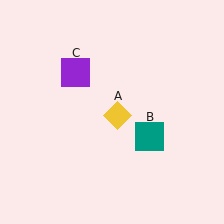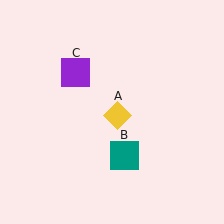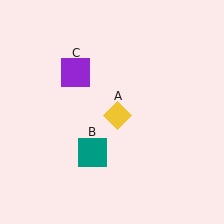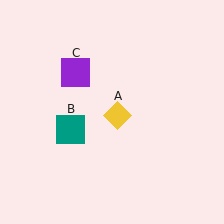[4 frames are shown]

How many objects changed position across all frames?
1 object changed position: teal square (object B).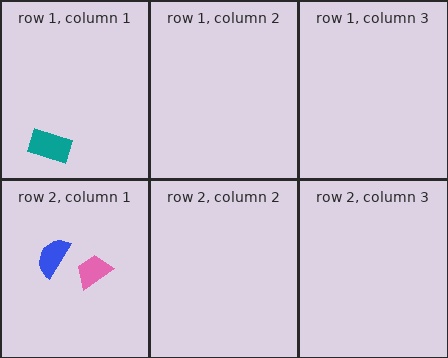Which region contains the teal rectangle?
The row 1, column 1 region.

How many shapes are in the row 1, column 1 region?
1.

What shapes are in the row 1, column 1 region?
The teal rectangle.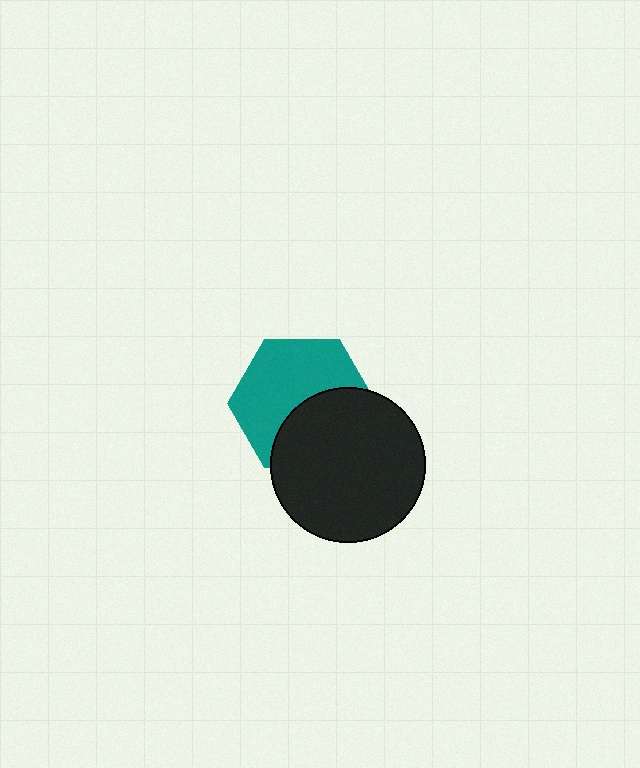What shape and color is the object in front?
The object in front is a black circle.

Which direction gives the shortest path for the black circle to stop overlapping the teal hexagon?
Moving down gives the shortest separation.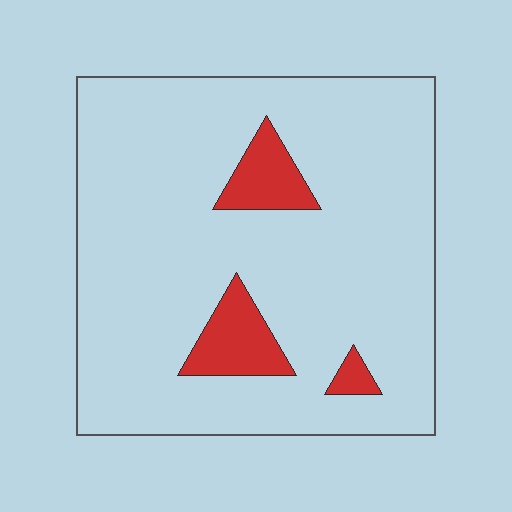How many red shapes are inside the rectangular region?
3.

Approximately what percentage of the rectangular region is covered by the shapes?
Approximately 10%.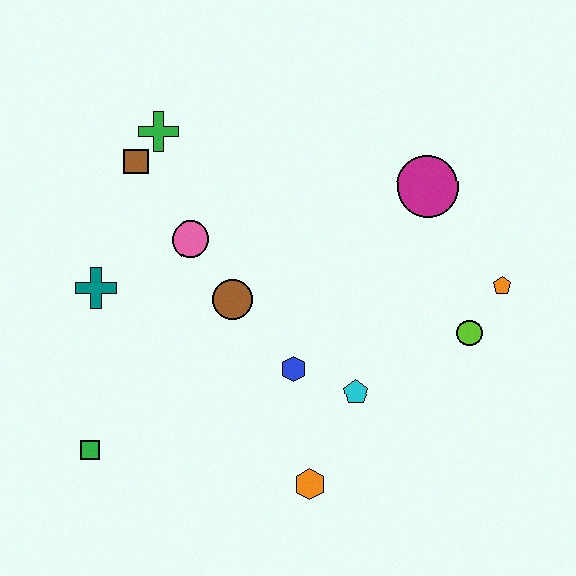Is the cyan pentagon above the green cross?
No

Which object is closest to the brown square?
The green cross is closest to the brown square.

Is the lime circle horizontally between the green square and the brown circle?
No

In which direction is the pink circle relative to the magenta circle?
The pink circle is to the left of the magenta circle.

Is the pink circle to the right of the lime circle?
No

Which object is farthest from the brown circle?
The orange pentagon is farthest from the brown circle.